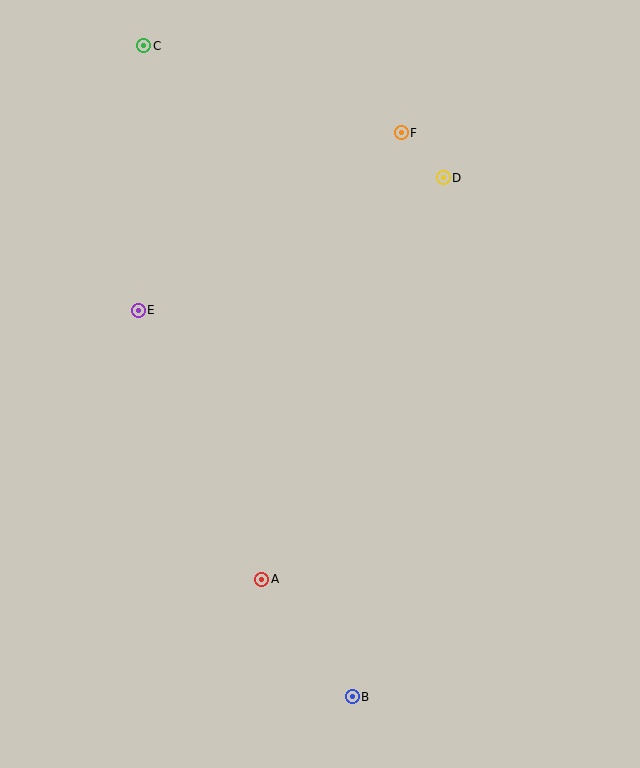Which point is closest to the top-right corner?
Point D is closest to the top-right corner.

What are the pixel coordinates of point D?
Point D is at (443, 178).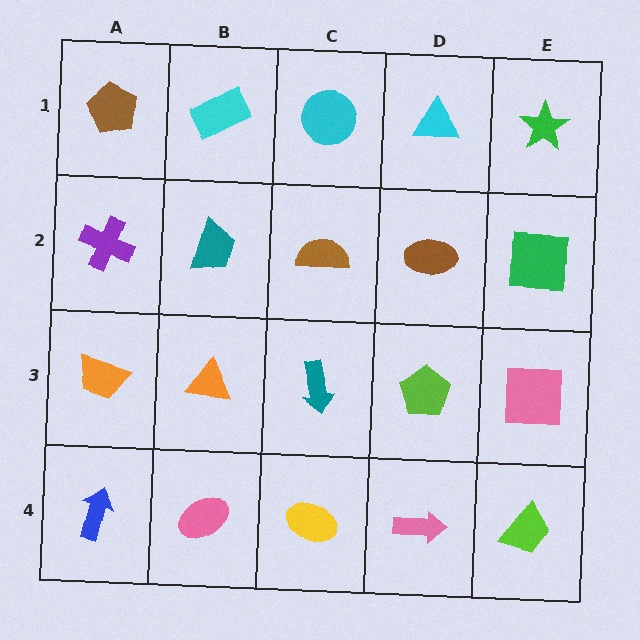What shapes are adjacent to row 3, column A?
A purple cross (row 2, column A), a blue arrow (row 4, column A), an orange triangle (row 3, column B).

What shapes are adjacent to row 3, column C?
A brown semicircle (row 2, column C), a yellow ellipse (row 4, column C), an orange triangle (row 3, column B), a lime pentagon (row 3, column D).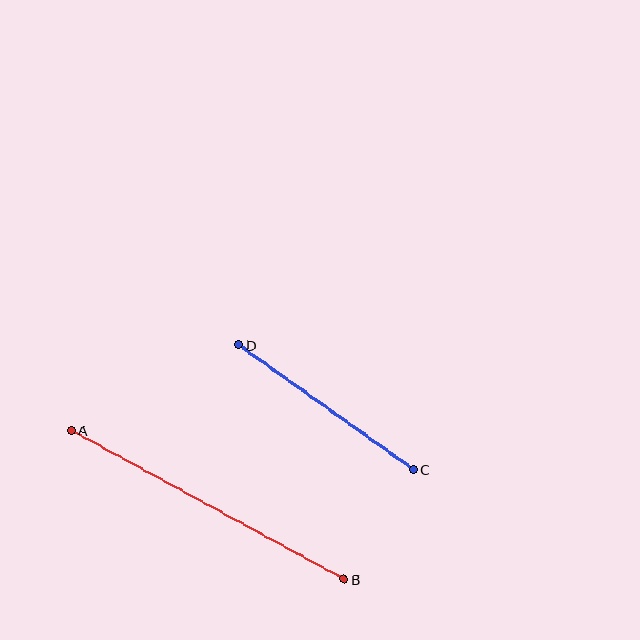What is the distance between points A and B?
The distance is approximately 311 pixels.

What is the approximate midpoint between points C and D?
The midpoint is at approximately (326, 407) pixels.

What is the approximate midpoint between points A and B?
The midpoint is at approximately (208, 505) pixels.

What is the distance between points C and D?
The distance is approximately 215 pixels.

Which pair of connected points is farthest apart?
Points A and B are farthest apart.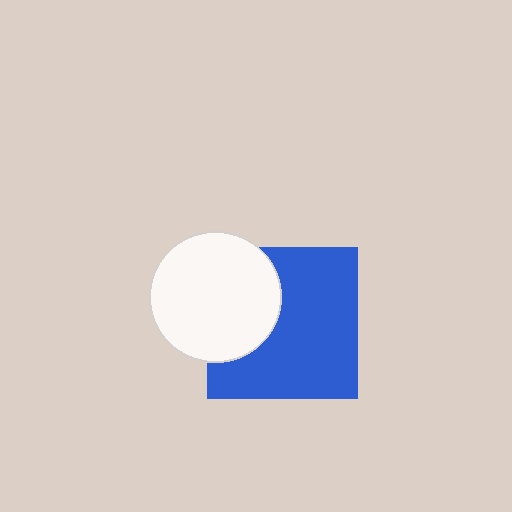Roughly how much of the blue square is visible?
Most of it is visible (roughly 68%).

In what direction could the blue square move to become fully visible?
The blue square could move right. That would shift it out from behind the white circle entirely.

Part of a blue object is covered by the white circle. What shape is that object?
It is a square.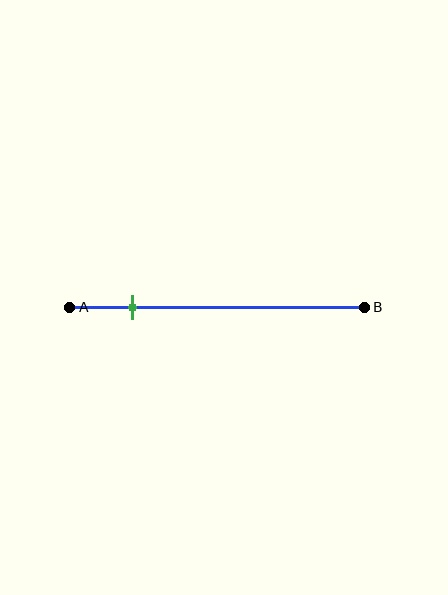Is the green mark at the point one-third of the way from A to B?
No, the mark is at about 20% from A, not at the 33% one-third point.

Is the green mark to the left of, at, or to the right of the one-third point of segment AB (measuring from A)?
The green mark is to the left of the one-third point of segment AB.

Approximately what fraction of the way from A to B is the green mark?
The green mark is approximately 20% of the way from A to B.